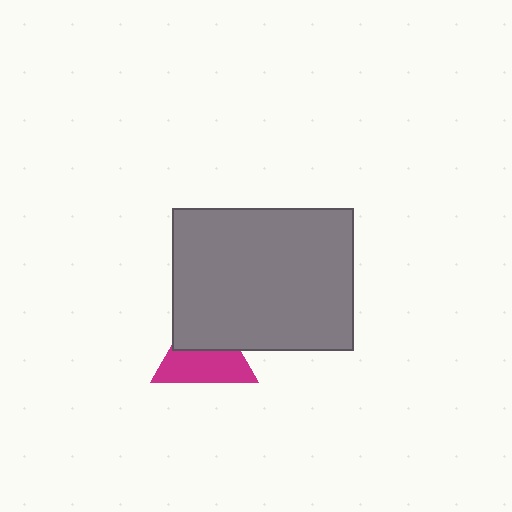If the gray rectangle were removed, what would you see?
You would see the complete magenta triangle.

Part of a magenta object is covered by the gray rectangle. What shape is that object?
It is a triangle.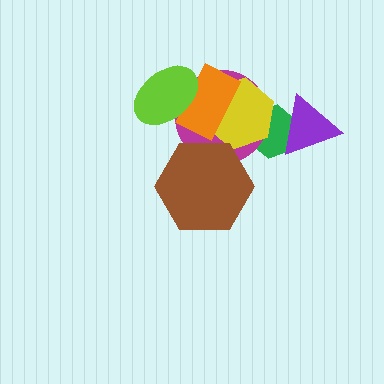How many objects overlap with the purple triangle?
1 object overlaps with the purple triangle.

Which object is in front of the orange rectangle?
The lime ellipse is in front of the orange rectangle.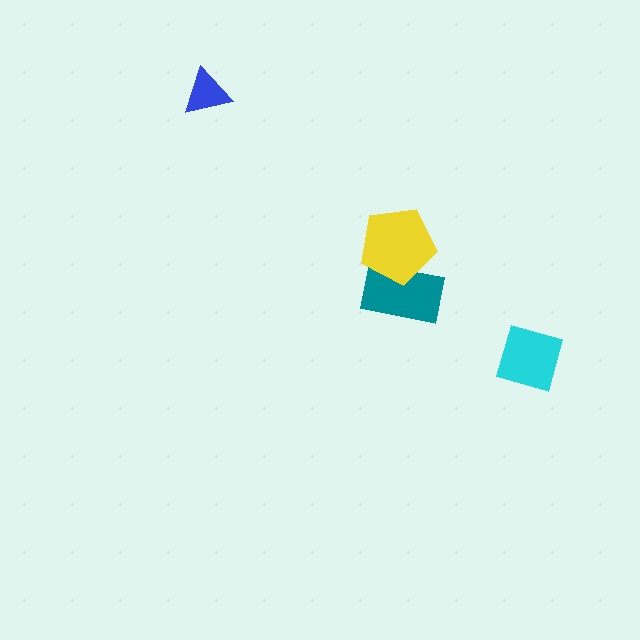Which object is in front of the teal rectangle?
The yellow pentagon is in front of the teal rectangle.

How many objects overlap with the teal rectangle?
1 object overlaps with the teal rectangle.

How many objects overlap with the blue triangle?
0 objects overlap with the blue triangle.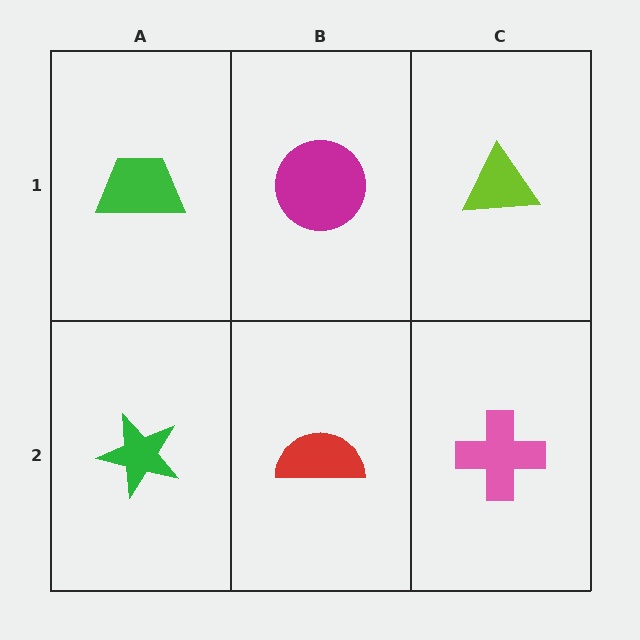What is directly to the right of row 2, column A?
A red semicircle.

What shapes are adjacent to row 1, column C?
A pink cross (row 2, column C), a magenta circle (row 1, column B).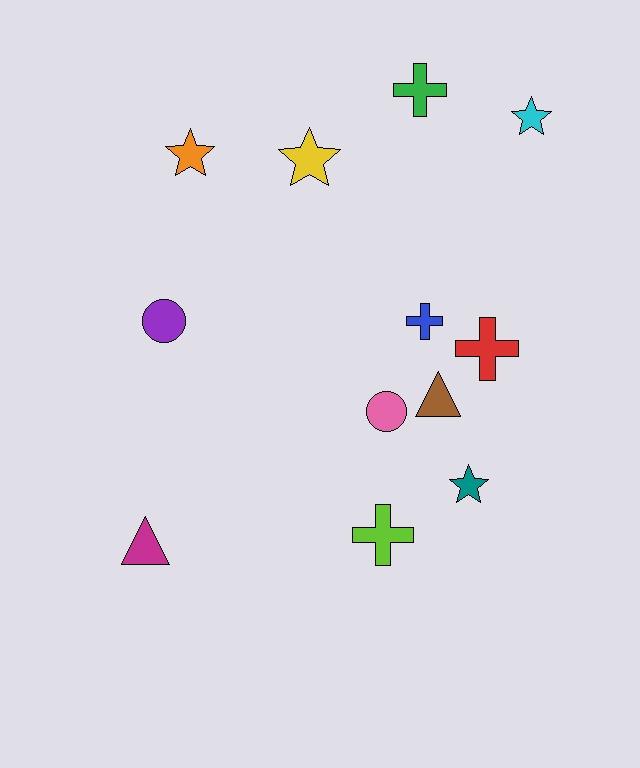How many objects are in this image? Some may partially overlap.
There are 12 objects.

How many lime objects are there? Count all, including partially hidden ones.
There is 1 lime object.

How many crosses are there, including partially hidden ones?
There are 4 crosses.